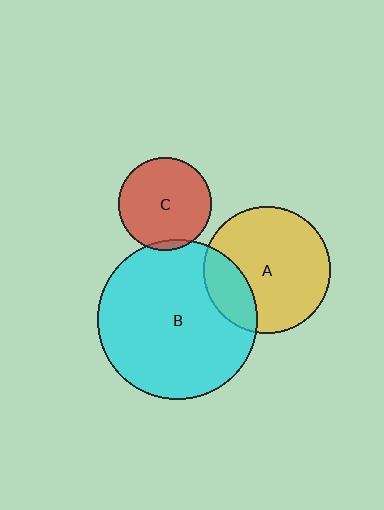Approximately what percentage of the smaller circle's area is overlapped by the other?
Approximately 5%.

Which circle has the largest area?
Circle B (cyan).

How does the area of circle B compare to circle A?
Approximately 1.6 times.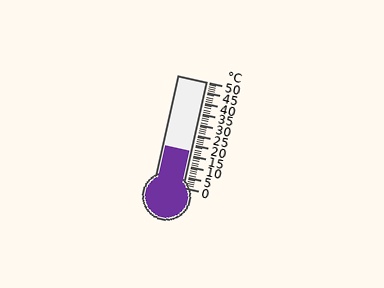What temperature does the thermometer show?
The thermometer shows approximately 17°C.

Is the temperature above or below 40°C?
The temperature is below 40°C.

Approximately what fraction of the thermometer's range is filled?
The thermometer is filled to approximately 35% of its range.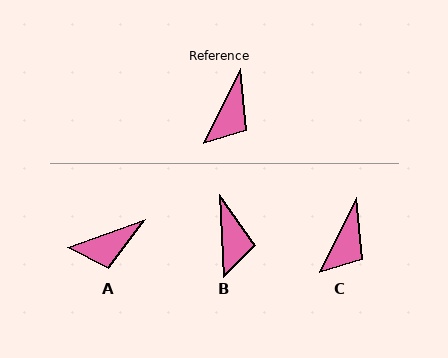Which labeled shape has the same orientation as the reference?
C.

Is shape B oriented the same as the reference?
No, it is off by about 29 degrees.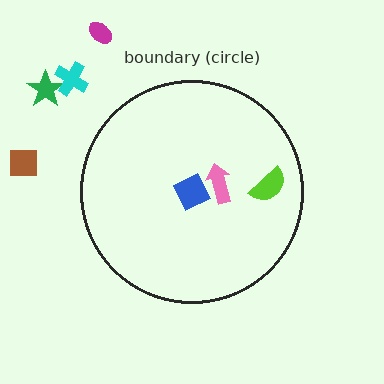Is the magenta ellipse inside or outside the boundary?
Outside.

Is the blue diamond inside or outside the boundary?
Inside.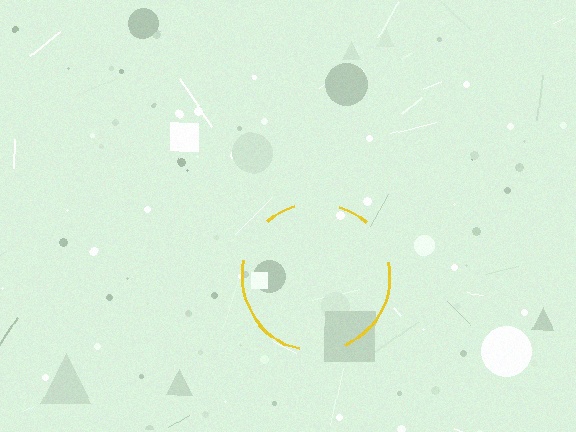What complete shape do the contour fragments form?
The contour fragments form a circle.